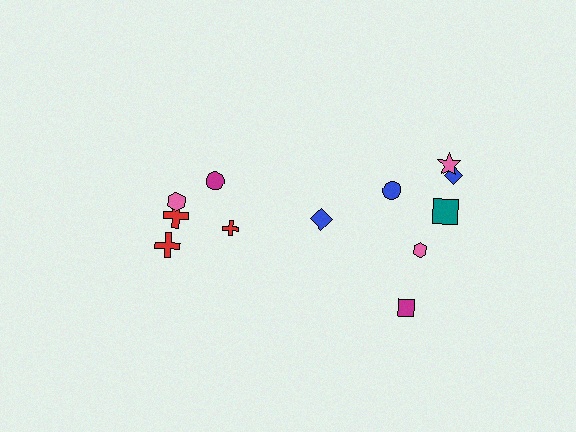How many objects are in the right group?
There are 7 objects.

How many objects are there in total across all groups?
There are 12 objects.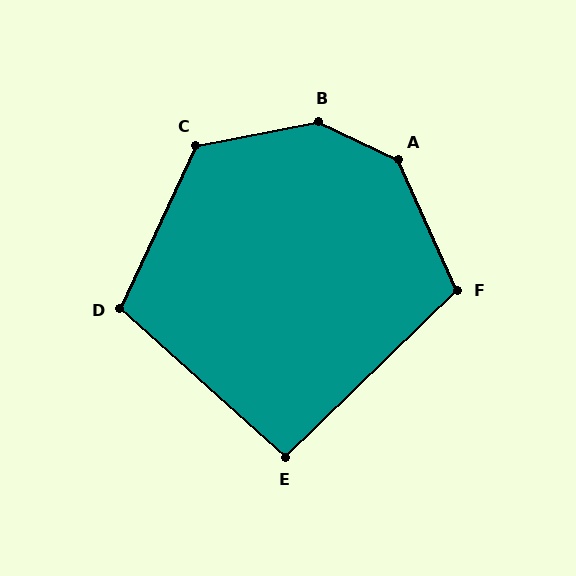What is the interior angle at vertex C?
Approximately 126 degrees (obtuse).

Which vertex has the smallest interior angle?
E, at approximately 94 degrees.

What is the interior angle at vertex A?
Approximately 140 degrees (obtuse).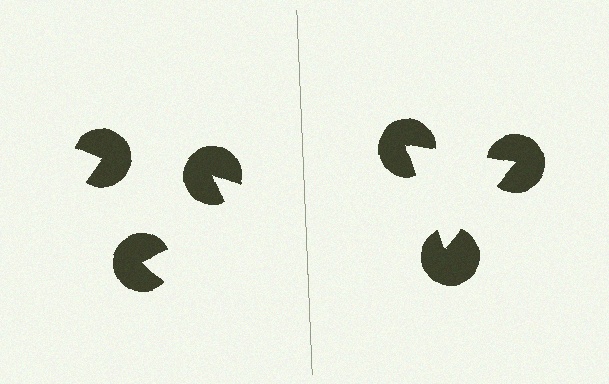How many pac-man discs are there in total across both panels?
6 — 3 on each side.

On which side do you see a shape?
An illusory triangle appears on the right side. On the left side the wedge cuts are rotated, so no coherent shape forms.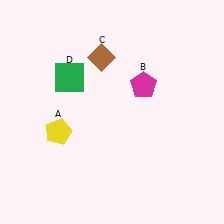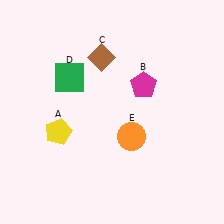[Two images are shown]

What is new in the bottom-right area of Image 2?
An orange circle (E) was added in the bottom-right area of Image 2.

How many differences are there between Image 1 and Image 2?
There is 1 difference between the two images.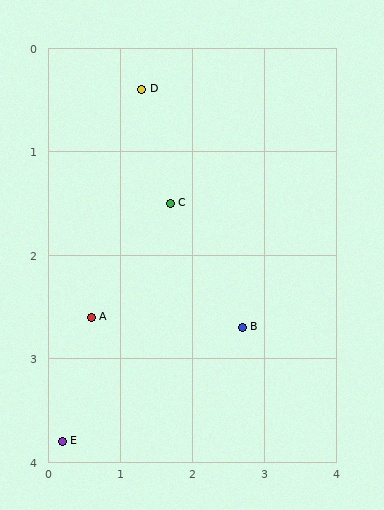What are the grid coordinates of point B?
Point B is at approximately (2.7, 2.7).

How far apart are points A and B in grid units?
Points A and B are about 2.1 grid units apart.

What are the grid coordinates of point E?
Point E is at approximately (0.2, 3.8).